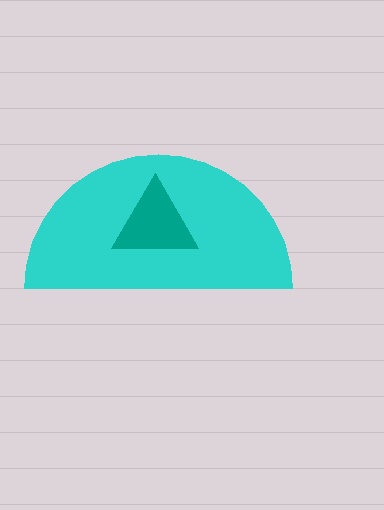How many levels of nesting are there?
2.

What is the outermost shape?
The cyan semicircle.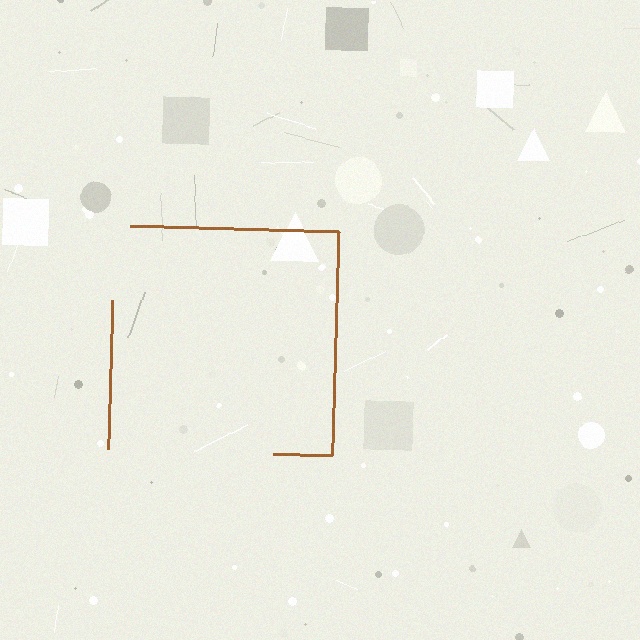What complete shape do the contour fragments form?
The contour fragments form a square.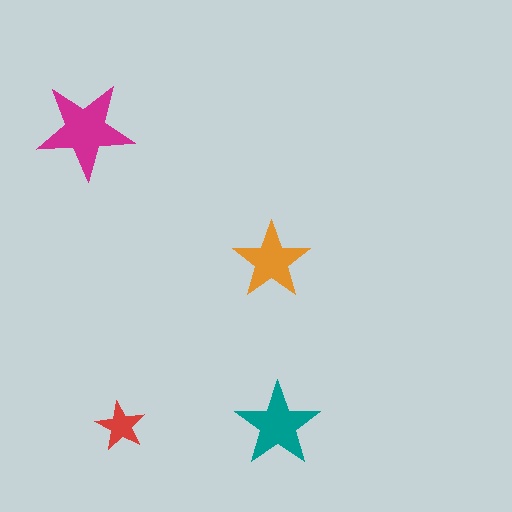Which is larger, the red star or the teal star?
The teal one.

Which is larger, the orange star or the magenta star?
The magenta one.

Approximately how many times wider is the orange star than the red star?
About 1.5 times wider.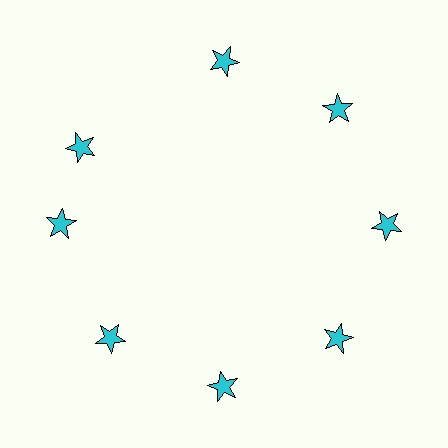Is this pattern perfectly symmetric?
No. The 8 cyan stars are arranged in a ring, but one element near the 10 o'clock position is rotated out of alignment along the ring, breaking the 8-fold rotational symmetry.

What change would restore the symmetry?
The symmetry would be restored by rotating it back into even spacing with its neighbors so that all 8 stars sit at equal angles and equal distance from the center.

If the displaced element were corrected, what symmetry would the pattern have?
It would have 8-fold rotational symmetry — the pattern would map onto itself every 45 degrees.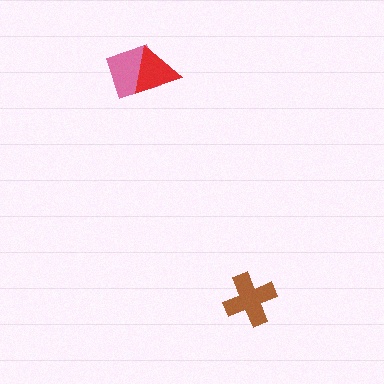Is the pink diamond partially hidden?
Yes, it is partially covered by another shape.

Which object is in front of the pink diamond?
The red triangle is in front of the pink diamond.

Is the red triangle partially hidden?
No, no other shape covers it.